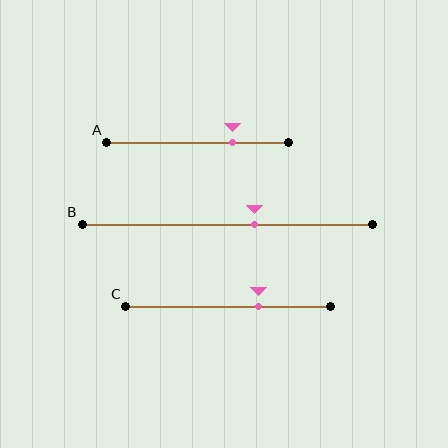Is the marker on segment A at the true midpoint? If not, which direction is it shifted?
No, the marker on segment A is shifted to the right by about 19% of the segment length.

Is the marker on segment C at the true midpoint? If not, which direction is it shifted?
No, the marker on segment C is shifted to the right by about 15% of the segment length.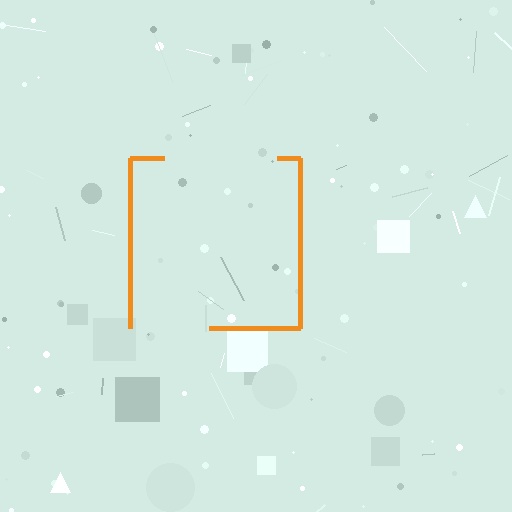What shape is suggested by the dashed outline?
The dashed outline suggests a square.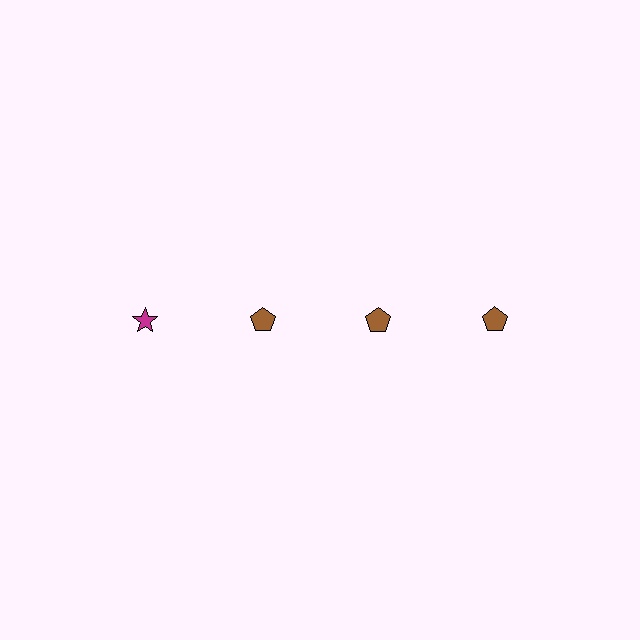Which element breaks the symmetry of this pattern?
The magenta star in the top row, leftmost column breaks the symmetry. All other shapes are brown pentagons.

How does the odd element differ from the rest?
It differs in both color (magenta instead of brown) and shape (star instead of pentagon).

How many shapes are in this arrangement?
There are 4 shapes arranged in a grid pattern.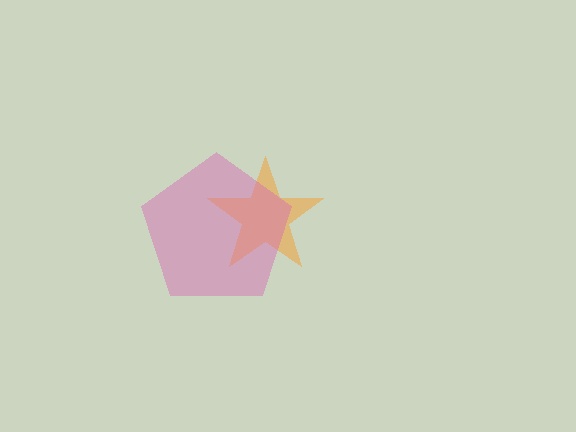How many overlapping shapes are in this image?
There are 2 overlapping shapes in the image.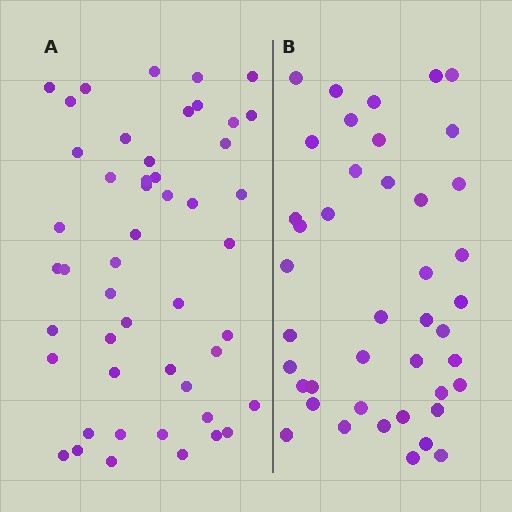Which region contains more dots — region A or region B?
Region A (the left region) has more dots.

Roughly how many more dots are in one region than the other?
Region A has roughly 8 or so more dots than region B.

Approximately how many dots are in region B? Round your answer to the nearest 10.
About 40 dots. (The exact count is 42, which rounds to 40.)